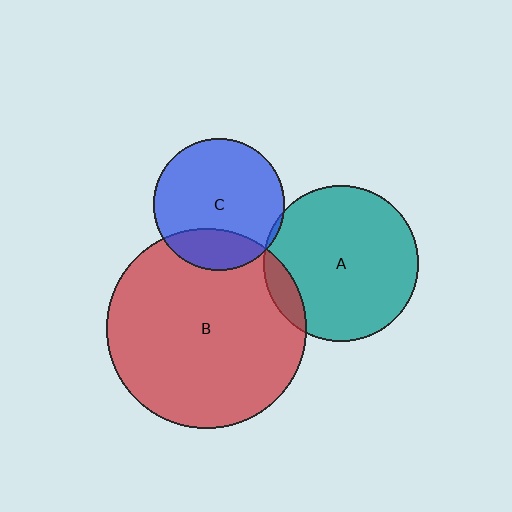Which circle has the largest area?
Circle B (red).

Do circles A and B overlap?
Yes.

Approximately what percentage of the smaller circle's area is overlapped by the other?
Approximately 10%.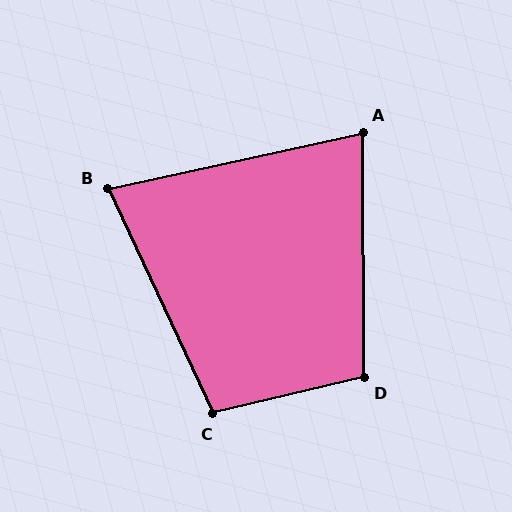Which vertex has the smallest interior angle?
B, at approximately 77 degrees.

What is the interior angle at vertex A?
Approximately 78 degrees (acute).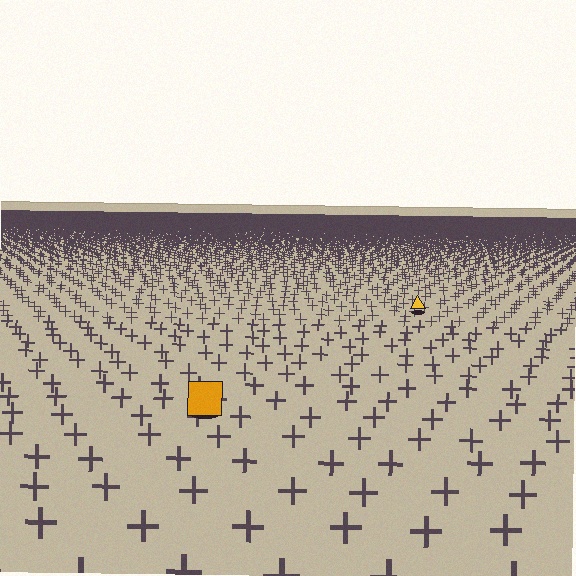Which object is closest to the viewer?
The orange square is closest. The texture marks near it are larger and more spread out.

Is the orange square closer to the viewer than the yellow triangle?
Yes. The orange square is closer — you can tell from the texture gradient: the ground texture is coarser near it.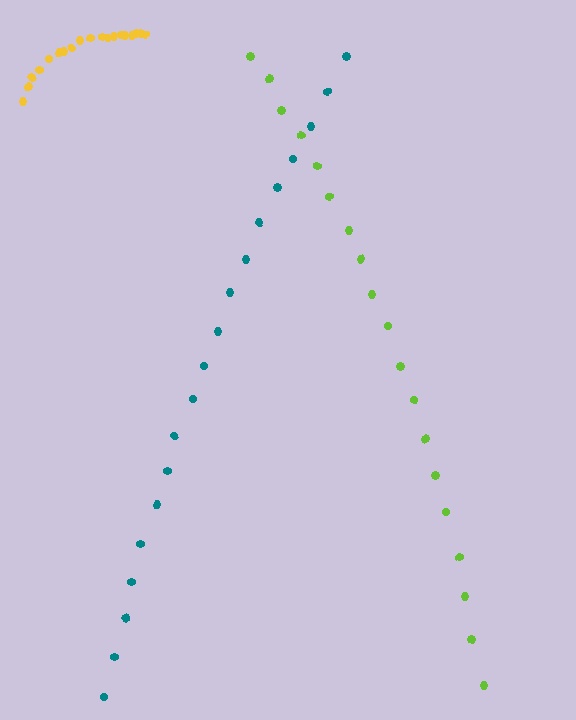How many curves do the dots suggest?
There are 3 distinct paths.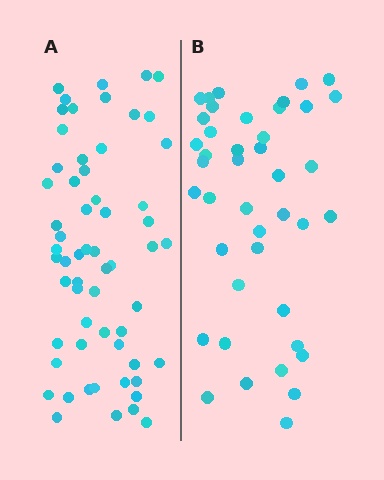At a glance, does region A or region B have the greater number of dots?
Region A (the left region) has more dots.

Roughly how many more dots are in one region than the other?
Region A has approximately 20 more dots than region B.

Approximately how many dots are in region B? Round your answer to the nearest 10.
About 40 dots. (The exact count is 42, which rounds to 40.)